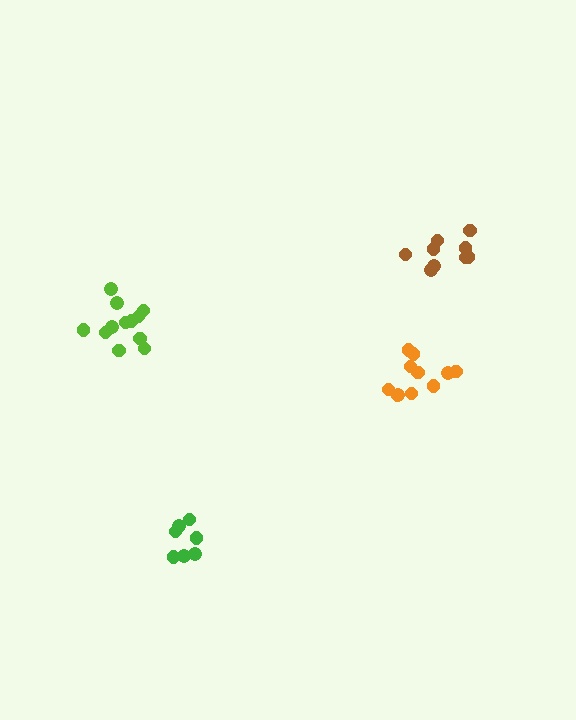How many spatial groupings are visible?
There are 4 spatial groupings.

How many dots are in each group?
Group 1: 7 dots, Group 2: 11 dots, Group 3: 9 dots, Group 4: 12 dots (39 total).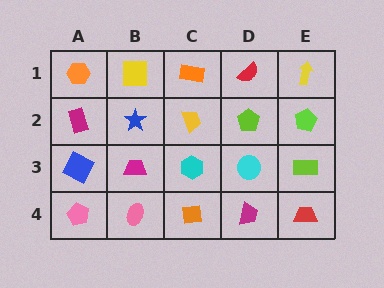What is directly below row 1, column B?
A blue star.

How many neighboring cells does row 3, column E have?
3.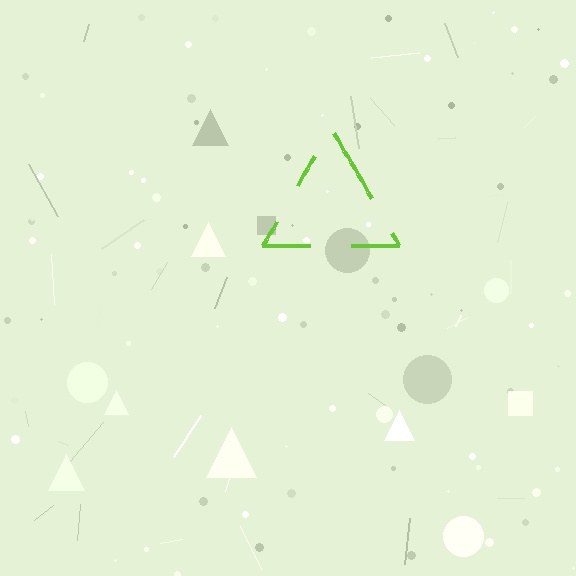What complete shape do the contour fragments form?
The contour fragments form a triangle.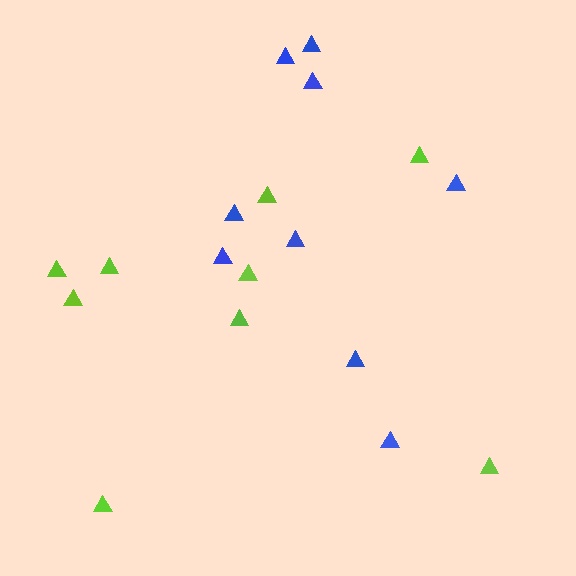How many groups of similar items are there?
There are 2 groups: one group of blue triangles (9) and one group of lime triangles (9).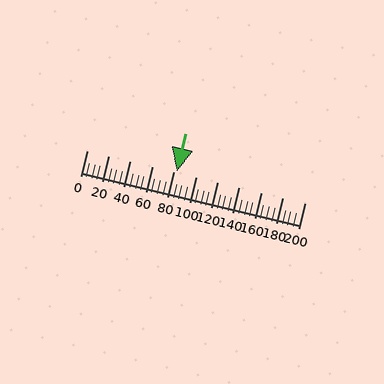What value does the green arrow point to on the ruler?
The green arrow points to approximately 82.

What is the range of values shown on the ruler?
The ruler shows values from 0 to 200.